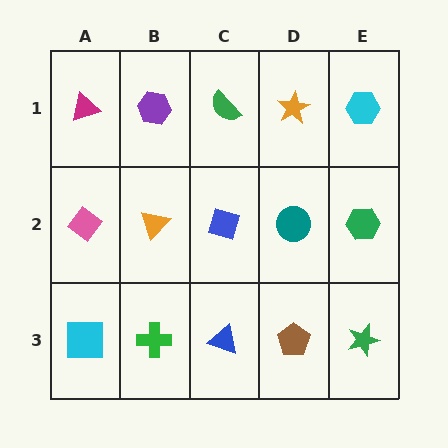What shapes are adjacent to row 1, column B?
An orange triangle (row 2, column B), a magenta triangle (row 1, column A), a green semicircle (row 1, column C).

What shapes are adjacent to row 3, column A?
A pink diamond (row 2, column A), a green cross (row 3, column B).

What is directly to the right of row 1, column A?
A purple hexagon.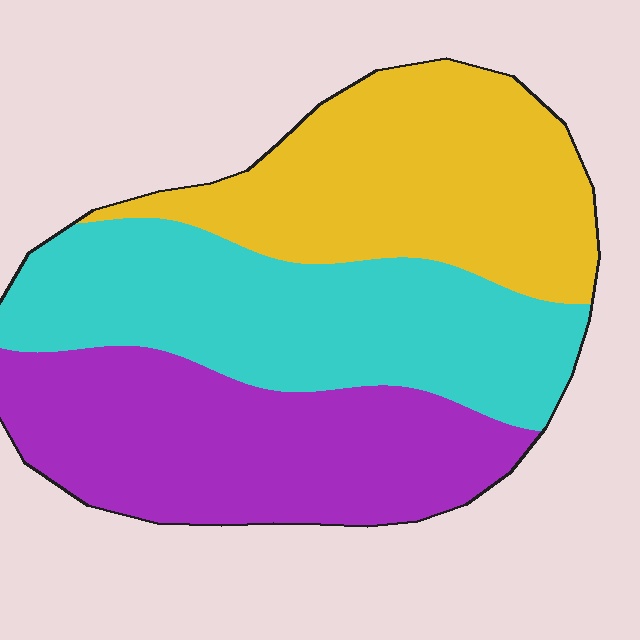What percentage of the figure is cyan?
Cyan covers around 35% of the figure.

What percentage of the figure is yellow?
Yellow takes up about one third (1/3) of the figure.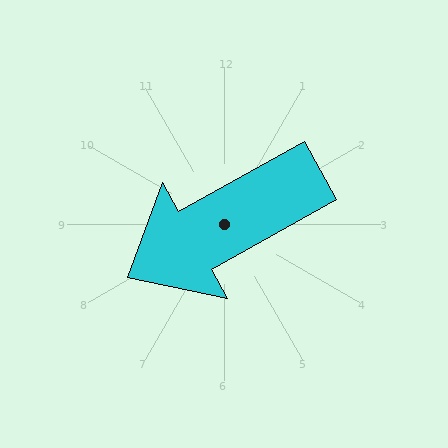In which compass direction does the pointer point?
Southwest.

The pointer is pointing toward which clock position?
Roughly 8 o'clock.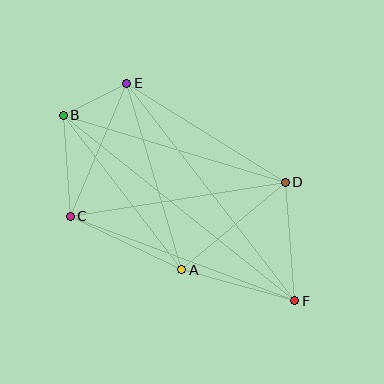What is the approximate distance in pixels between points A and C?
The distance between A and C is approximately 124 pixels.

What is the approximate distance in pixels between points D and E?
The distance between D and E is approximately 187 pixels.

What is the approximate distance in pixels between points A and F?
The distance between A and F is approximately 117 pixels.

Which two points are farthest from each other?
Points B and F are farthest from each other.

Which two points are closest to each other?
Points B and E are closest to each other.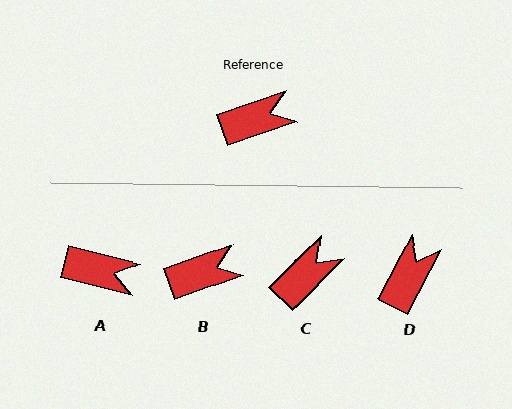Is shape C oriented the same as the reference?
No, it is off by about 27 degrees.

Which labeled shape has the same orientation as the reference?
B.